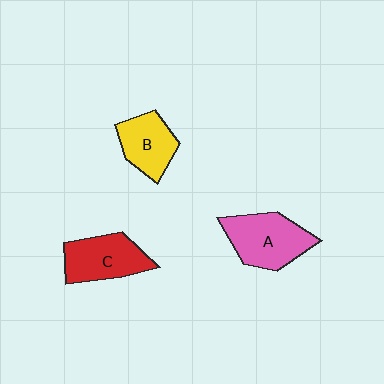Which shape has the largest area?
Shape A (pink).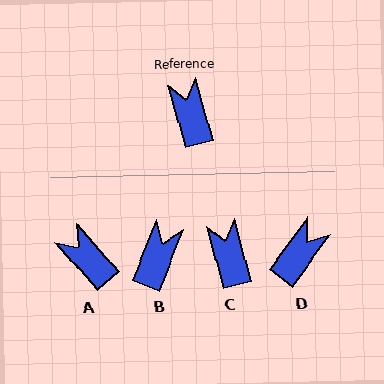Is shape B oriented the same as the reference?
No, it is off by about 37 degrees.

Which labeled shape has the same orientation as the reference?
C.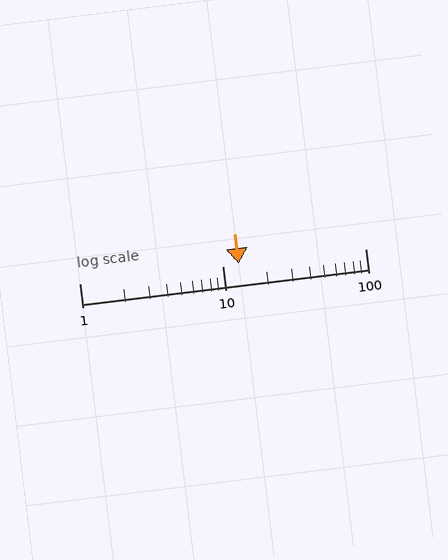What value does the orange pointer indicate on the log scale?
The pointer indicates approximately 13.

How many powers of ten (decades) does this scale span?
The scale spans 2 decades, from 1 to 100.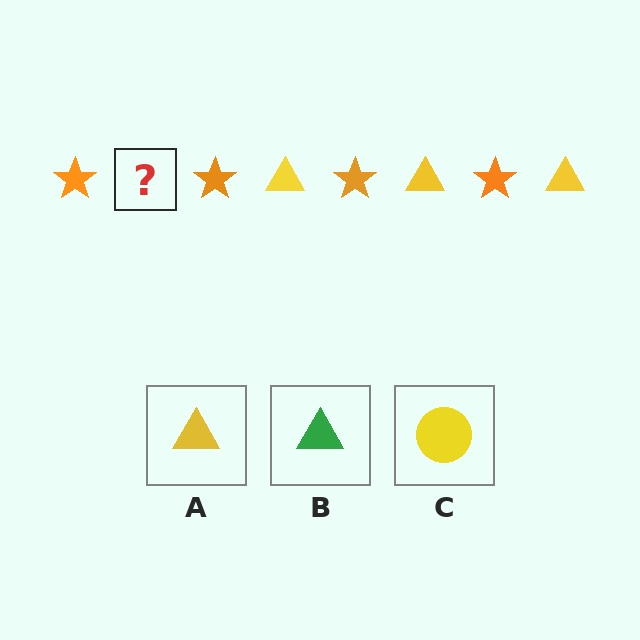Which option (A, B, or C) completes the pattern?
A.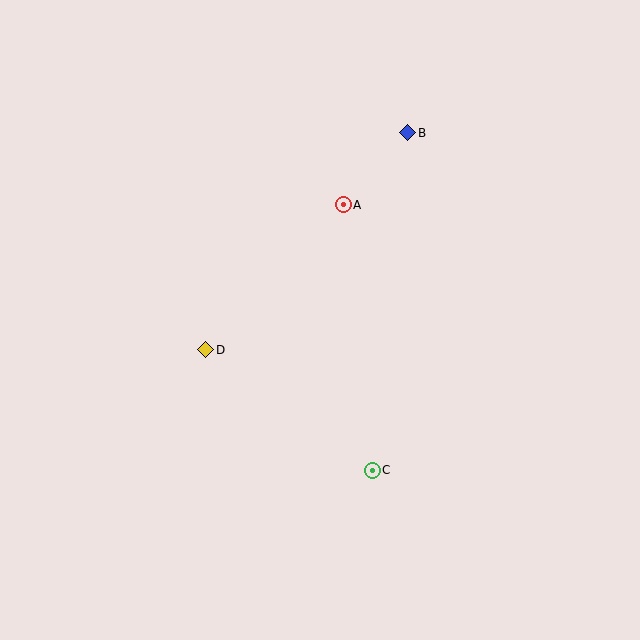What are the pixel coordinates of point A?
Point A is at (343, 205).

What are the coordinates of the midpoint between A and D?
The midpoint between A and D is at (275, 277).